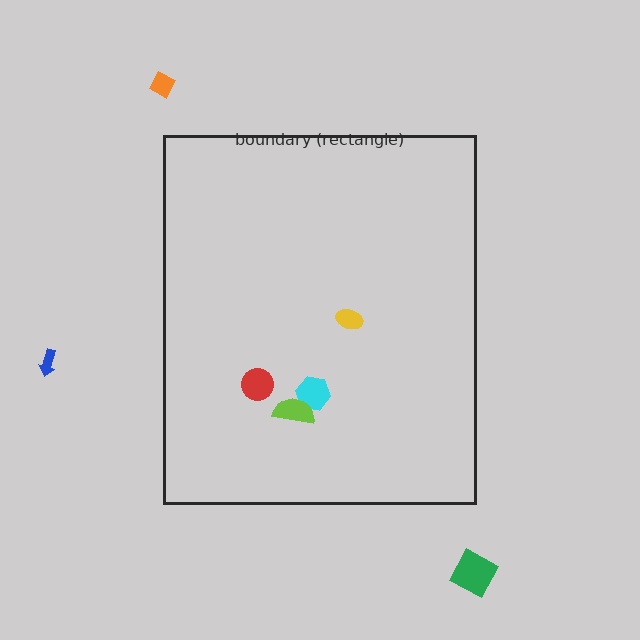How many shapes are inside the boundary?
4 inside, 3 outside.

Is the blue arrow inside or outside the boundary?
Outside.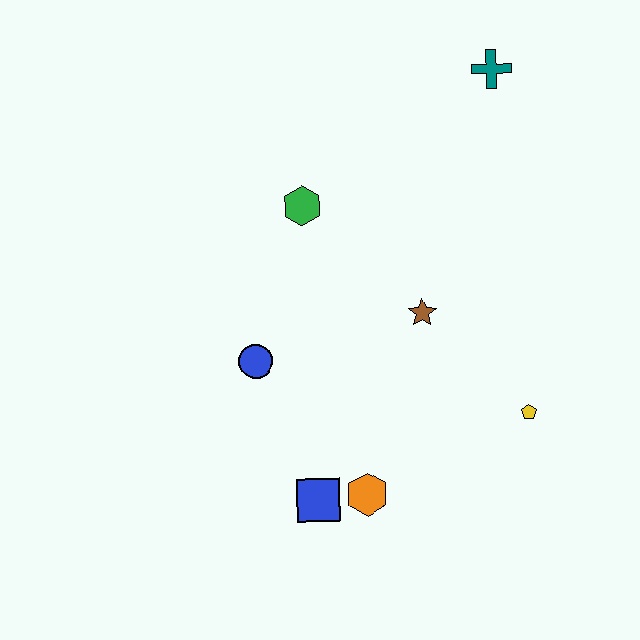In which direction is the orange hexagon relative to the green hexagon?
The orange hexagon is below the green hexagon.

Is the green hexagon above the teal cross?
No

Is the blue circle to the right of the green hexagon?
No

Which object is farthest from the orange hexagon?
The teal cross is farthest from the orange hexagon.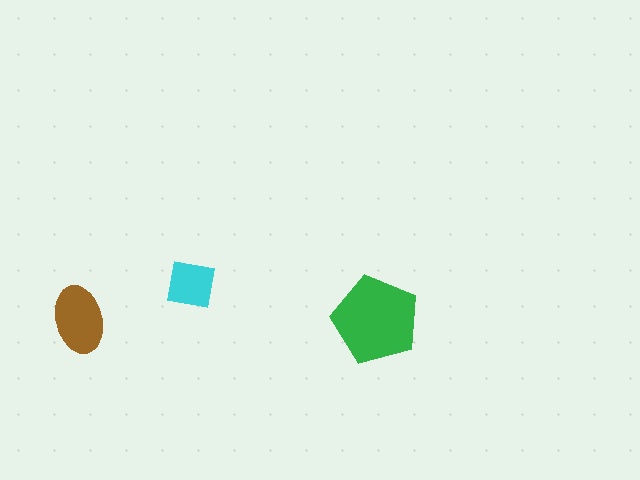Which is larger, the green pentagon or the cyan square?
The green pentagon.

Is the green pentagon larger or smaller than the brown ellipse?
Larger.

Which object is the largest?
The green pentagon.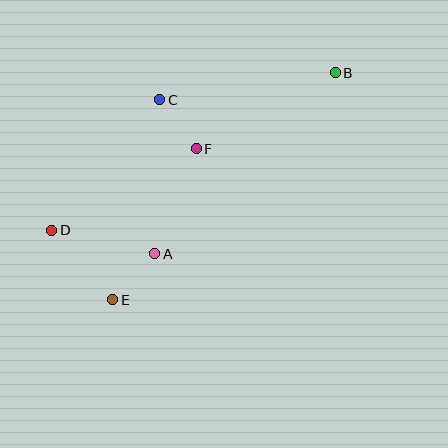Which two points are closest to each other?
Points C and F are closest to each other.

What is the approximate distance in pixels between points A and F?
The distance between A and F is approximately 113 pixels.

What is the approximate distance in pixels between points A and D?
The distance between A and D is approximately 105 pixels.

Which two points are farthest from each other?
Points B and D are farthest from each other.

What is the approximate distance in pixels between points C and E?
The distance between C and E is approximately 205 pixels.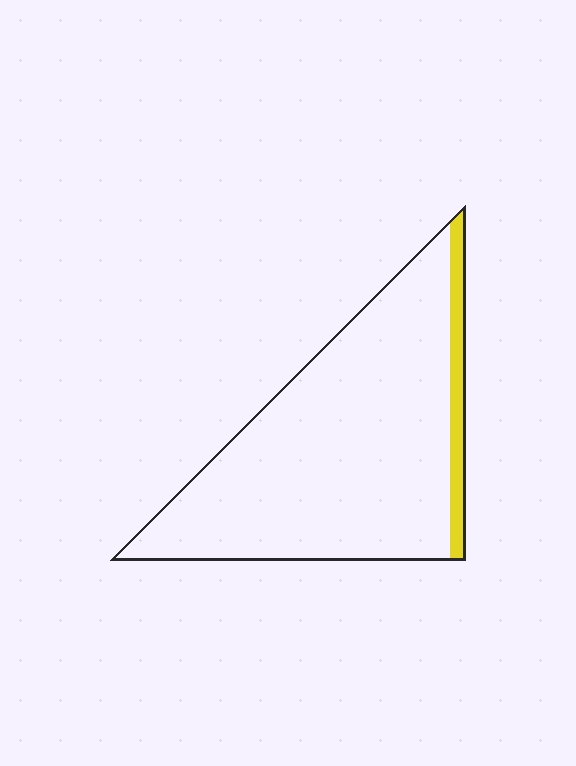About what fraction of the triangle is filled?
About one tenth (1/10).